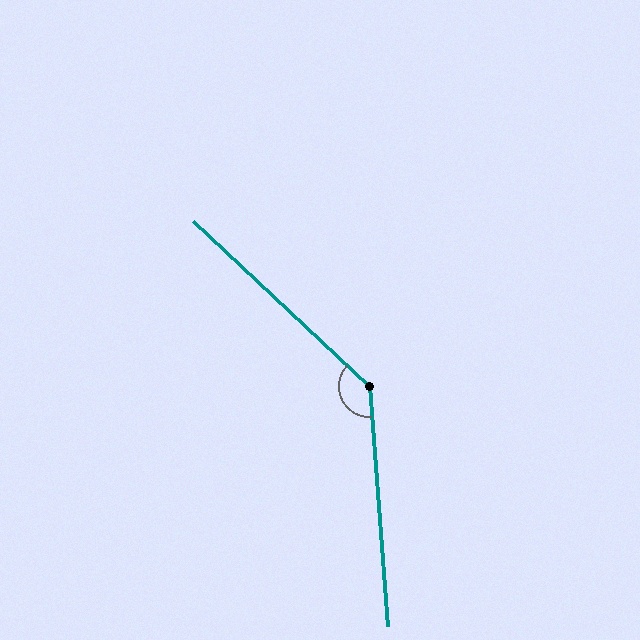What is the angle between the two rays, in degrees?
Approximately 137 degrees.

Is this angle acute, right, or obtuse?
It is obtuse.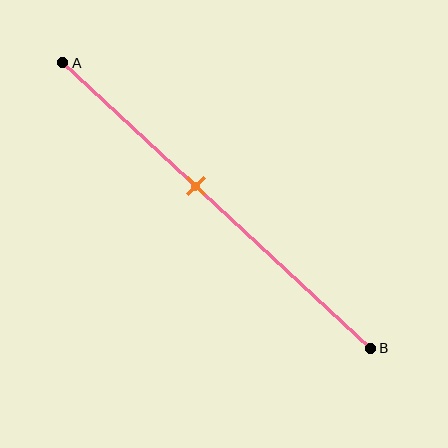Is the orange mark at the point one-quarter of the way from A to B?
No, the mark is at about 45% from A, not at the 25% one-quarter point.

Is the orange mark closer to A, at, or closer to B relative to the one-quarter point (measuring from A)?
The orange mark is closer to point B than the one-quarter point of segment AB.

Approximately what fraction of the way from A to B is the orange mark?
The orange mark is approximately 45% of the way from A to B.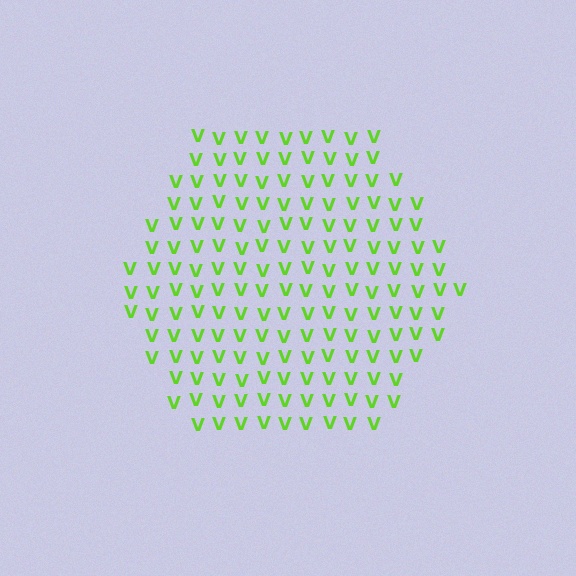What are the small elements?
The small elements are letter V's.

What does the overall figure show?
The overall figure shows a hexagon.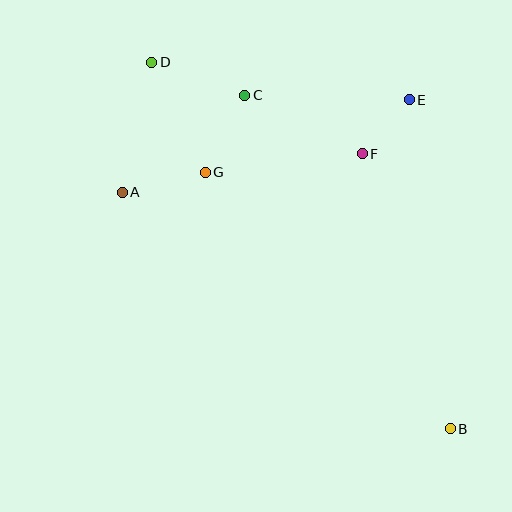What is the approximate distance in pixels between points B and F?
The distance between B and F is approximately 289 pixels.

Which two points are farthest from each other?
Points B and D are farthest from each other.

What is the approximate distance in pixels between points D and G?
The distance between D and G is approximately 123 pixels.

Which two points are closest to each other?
Points E and F are closest to each other.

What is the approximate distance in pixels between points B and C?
The distance between B and C is approximately 392 pixels.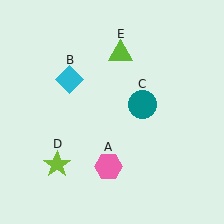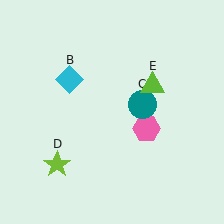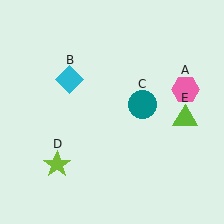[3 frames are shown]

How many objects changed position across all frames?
2 objects changed position: pink hexagon (object A), lime triangle (object E).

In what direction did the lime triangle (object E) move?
The lime triangle (object E) moved down and to the right.